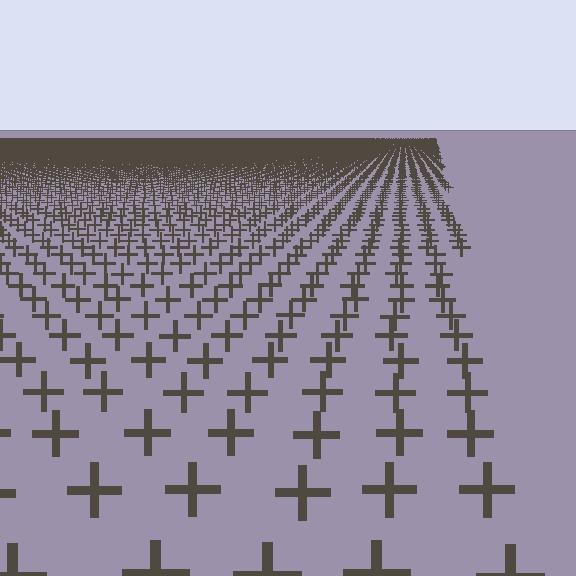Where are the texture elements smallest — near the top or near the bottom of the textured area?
Near the top.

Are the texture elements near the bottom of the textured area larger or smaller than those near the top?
Larger. Near the bottom, elements are closer to the viewer and appear at a bigger on-screen size.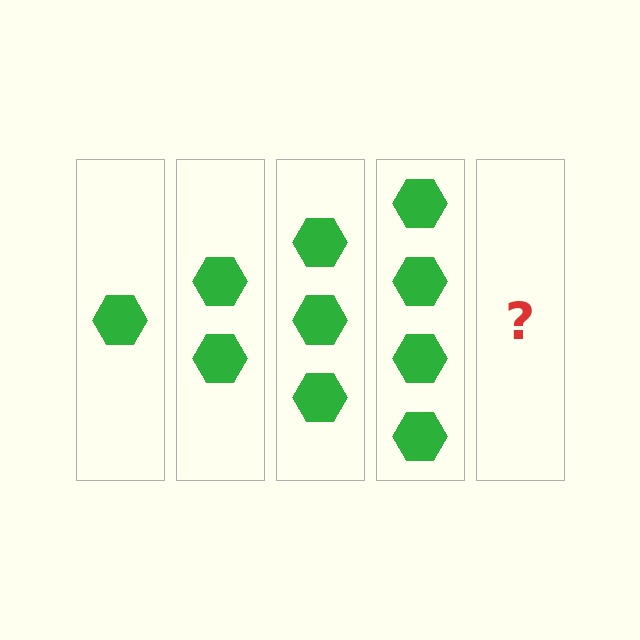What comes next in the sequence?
The next element should be 5 hexagons.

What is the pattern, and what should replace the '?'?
The pattern is that each step adds one more hexagon. The '?' should be 5 hexagons.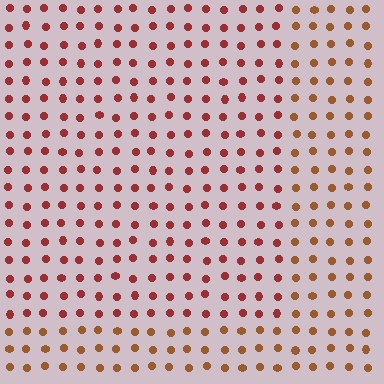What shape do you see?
I see a rectangle.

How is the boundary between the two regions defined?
The boundary is defined purely by a slight shift in hue (about 28 degrees). Spacing, size, and orientation are identical on both sides.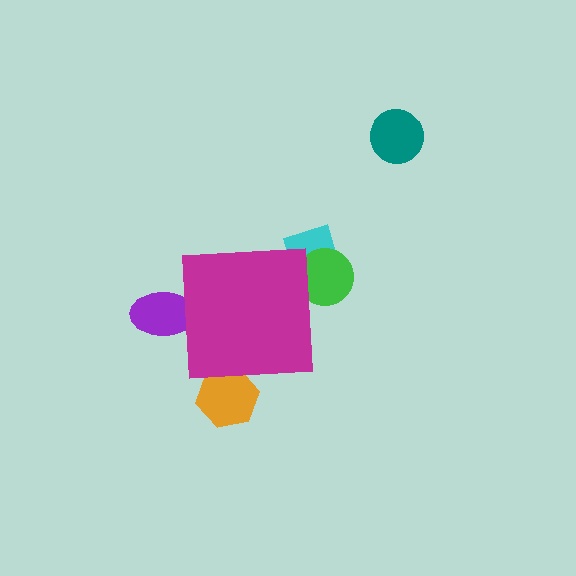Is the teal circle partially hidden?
No, the teal circle is fully visible.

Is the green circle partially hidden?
Yes, the green circle is partially hidden behind the magenta square.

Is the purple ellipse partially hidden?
Yes, the purple ellipse is partially hidden behind the magenta square.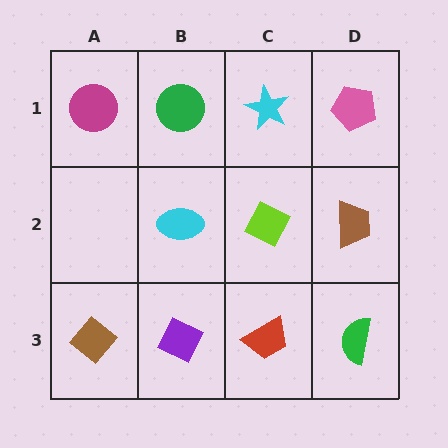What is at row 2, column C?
A lime diamond.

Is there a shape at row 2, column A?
No, that cell is empty.